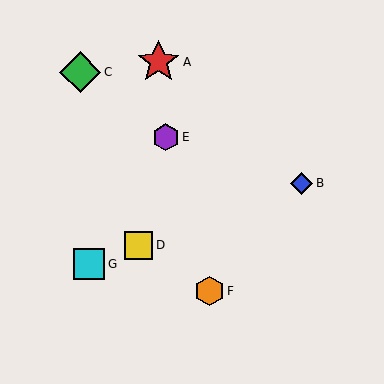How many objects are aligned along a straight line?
3 objects (B, D, G) are aligned along a straight line.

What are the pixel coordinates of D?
Object D is at (138, 245).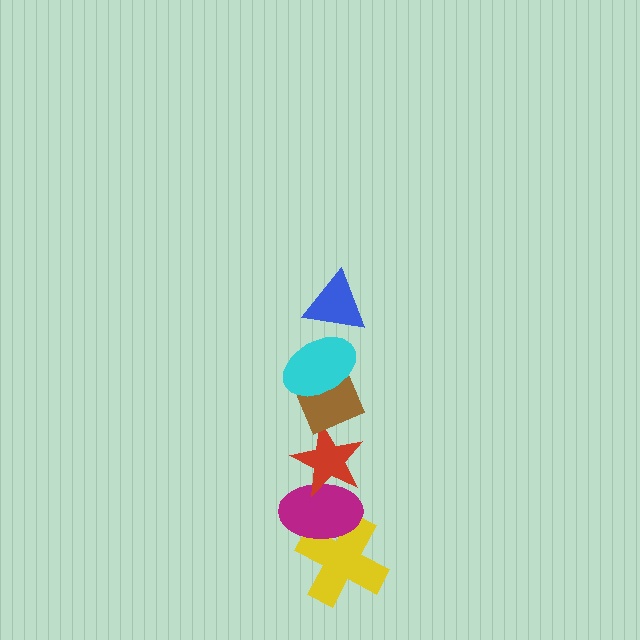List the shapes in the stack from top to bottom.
From top to bottom: the blue triangle, the cyan ellipse, the brown diamond, the red star, the magenta ellipse, the yellow cross.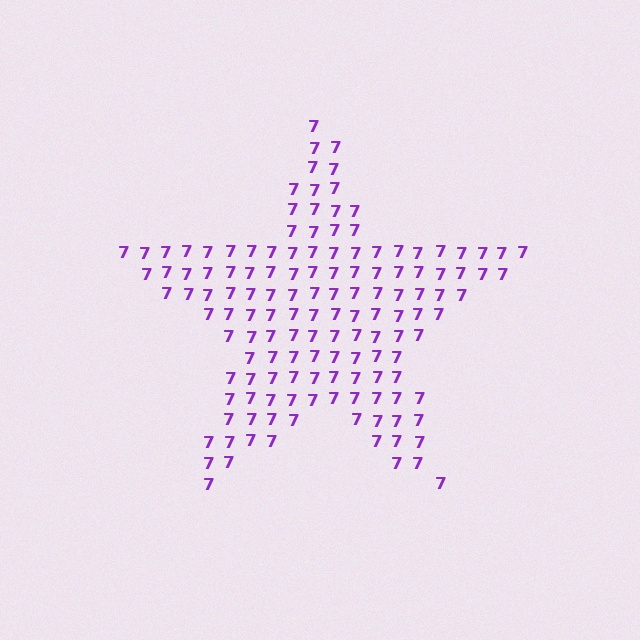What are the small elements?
The small elements are digit 7's.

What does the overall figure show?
The overall figure shows a star.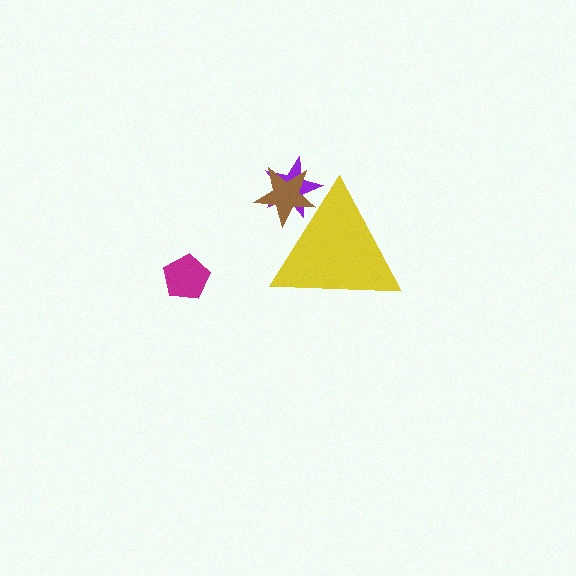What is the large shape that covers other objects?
A yellow triangle.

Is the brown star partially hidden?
Yes, the brown star is partially hidden behind the yellow triangle.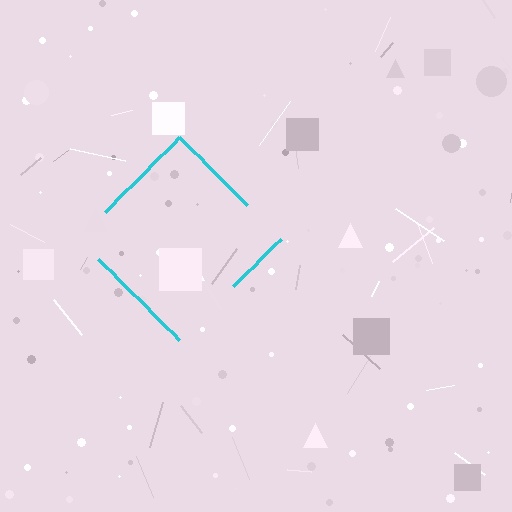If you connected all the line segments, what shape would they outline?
They would outline a diamond.